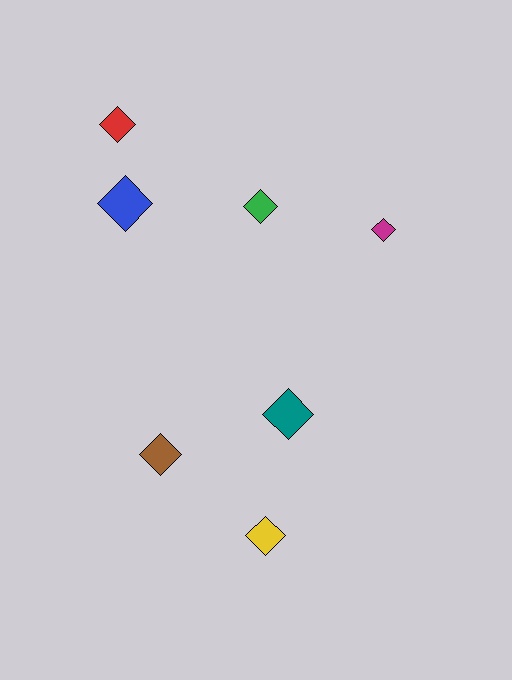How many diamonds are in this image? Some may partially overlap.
There are 7 diamonds.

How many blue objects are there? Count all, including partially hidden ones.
There is 1 blue object.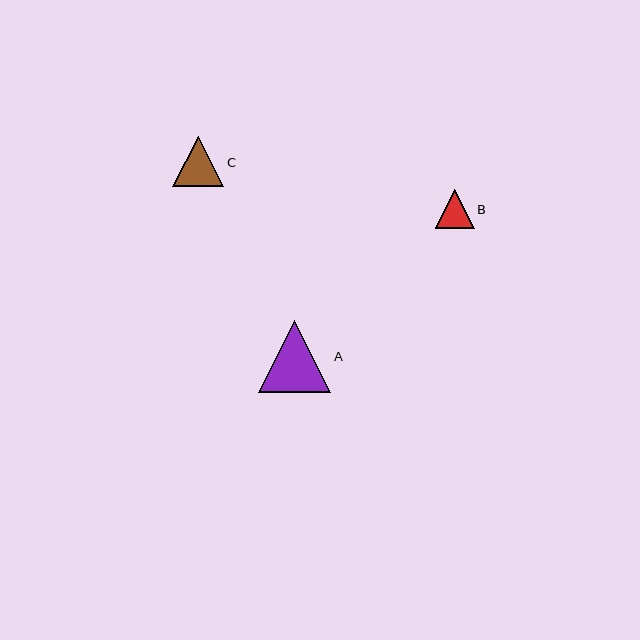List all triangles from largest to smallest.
From largest to smallest: A, C, B.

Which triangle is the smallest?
Triangle B is the smallest with a size of approximately 39 pixels.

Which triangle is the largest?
Triangle A is the largest with a size of approximately 72 pixels.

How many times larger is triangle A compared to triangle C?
Triangle A is approximately 1.4 times the size of triangle C.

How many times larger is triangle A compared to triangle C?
Triangle A is approximately 1.4 times the size of triangle C.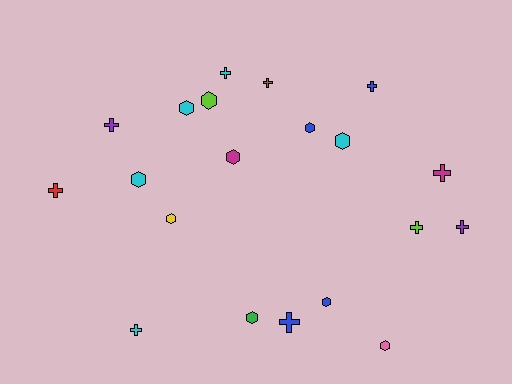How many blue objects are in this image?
There are 4 blue objects.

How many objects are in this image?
There are 20 objects.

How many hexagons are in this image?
There are 10 hexagons.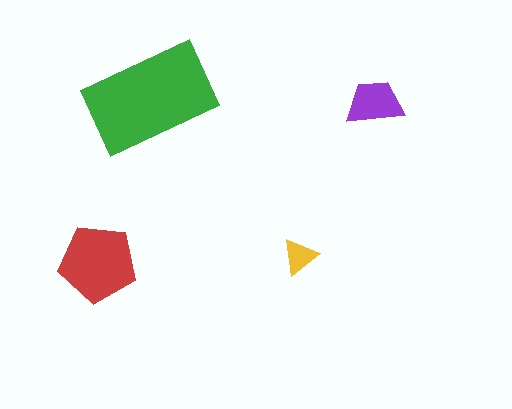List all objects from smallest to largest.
The yellow triangle, the purple trapezoid, the red pentagon, the green rectangle.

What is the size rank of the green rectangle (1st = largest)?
1st.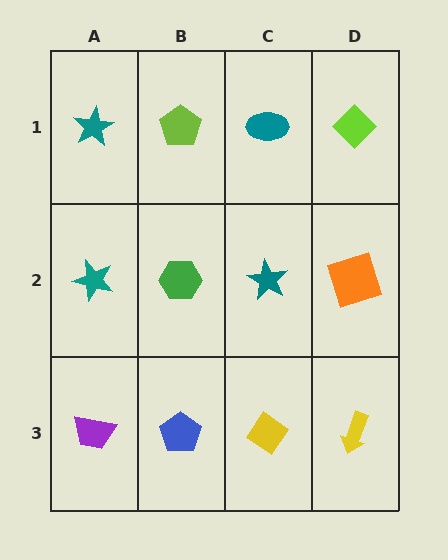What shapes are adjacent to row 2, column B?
A lime pentagon (row 1, column B), a blue pentagon (row 3, column B), a teal star (row 2, column A), a teal star (row 2, column C).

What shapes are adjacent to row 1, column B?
A green hexagon (row 2, column B), a teal star (row 1, column A), a teal ellipse (row 1, column C).